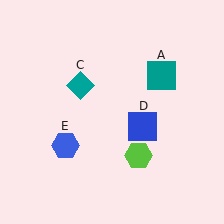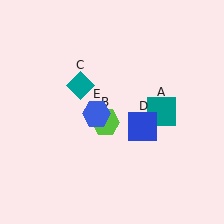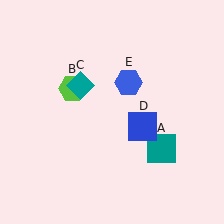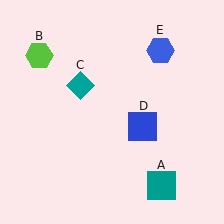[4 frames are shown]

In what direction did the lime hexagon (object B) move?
The lime hexagon (object B) moved up and to the left.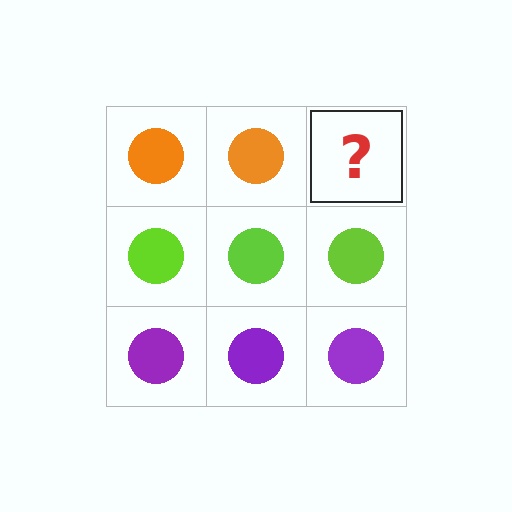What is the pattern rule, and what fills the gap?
The rule is that each row has a consistent color. The gap should be filled with an orange circle.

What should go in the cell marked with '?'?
The missing cell should contain an orange circle.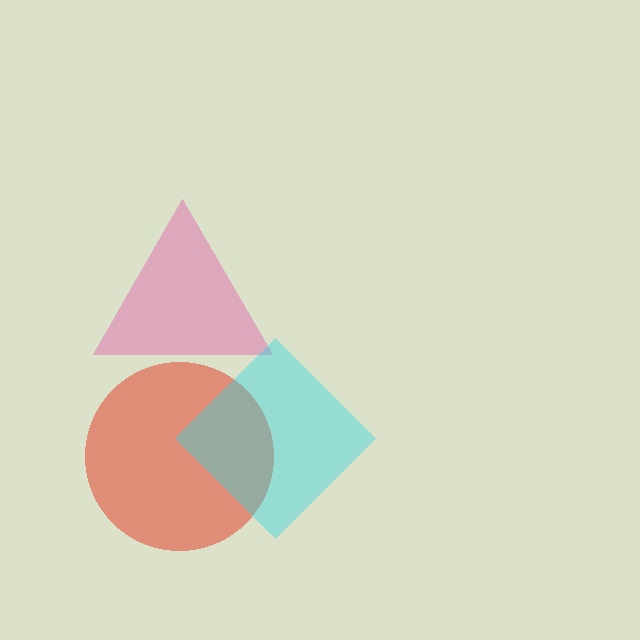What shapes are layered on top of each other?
The layered shapes are: a pink triangle, a red circle, a cyan diamond.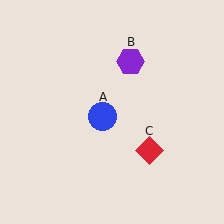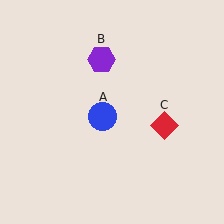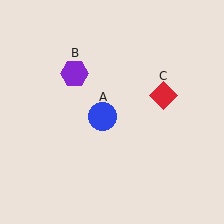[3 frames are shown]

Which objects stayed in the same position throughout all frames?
Blue circle (object A) remained stationary.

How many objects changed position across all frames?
2 objects changed position: purple hexagon (object B), red diamond (object C).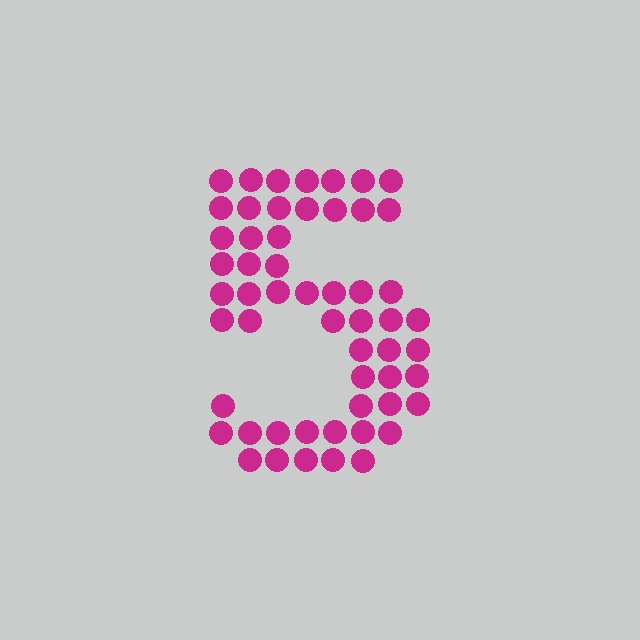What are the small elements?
The small elements are circles.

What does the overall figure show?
The overall figure shows the digit 5.